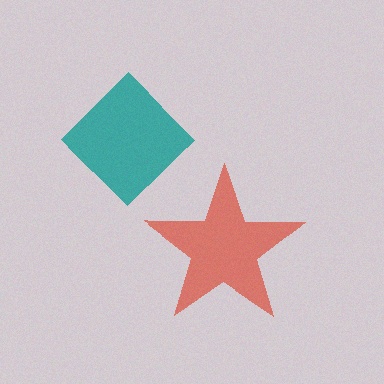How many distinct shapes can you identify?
There are 2 distinct shapes: a red star, a teal diamond.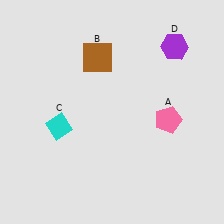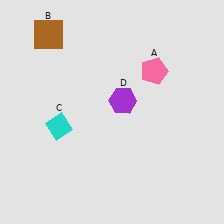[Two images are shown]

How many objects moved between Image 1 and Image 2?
3 objects moved between the two images.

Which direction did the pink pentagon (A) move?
The pink pentagon (A) moved up.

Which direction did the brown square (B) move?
The brown square (B) moved left.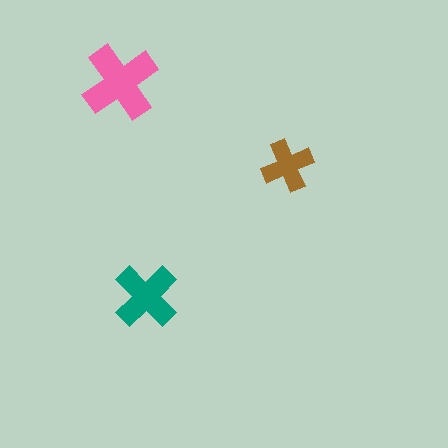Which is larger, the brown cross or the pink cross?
The pink one.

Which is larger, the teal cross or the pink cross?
The pink one.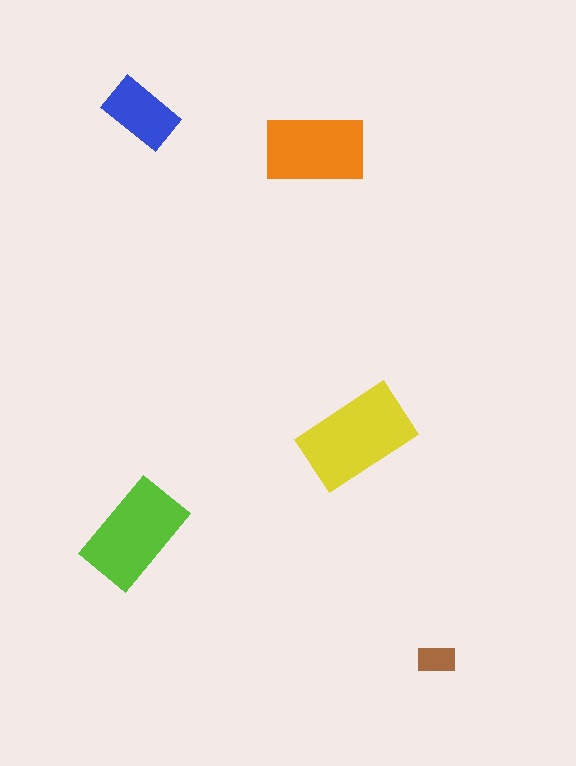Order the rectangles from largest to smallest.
the yellow one, the lime one, the orange one, the blue one, the brown one.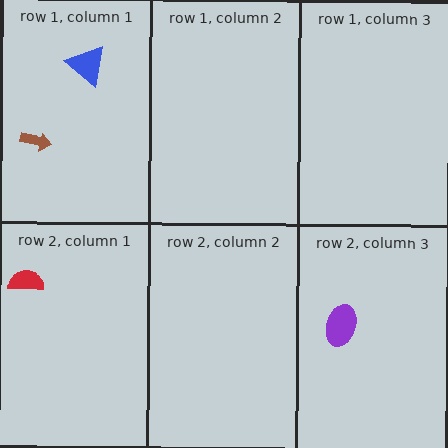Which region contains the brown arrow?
The row 1, column 1 region.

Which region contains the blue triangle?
The row 1, column 1 region.